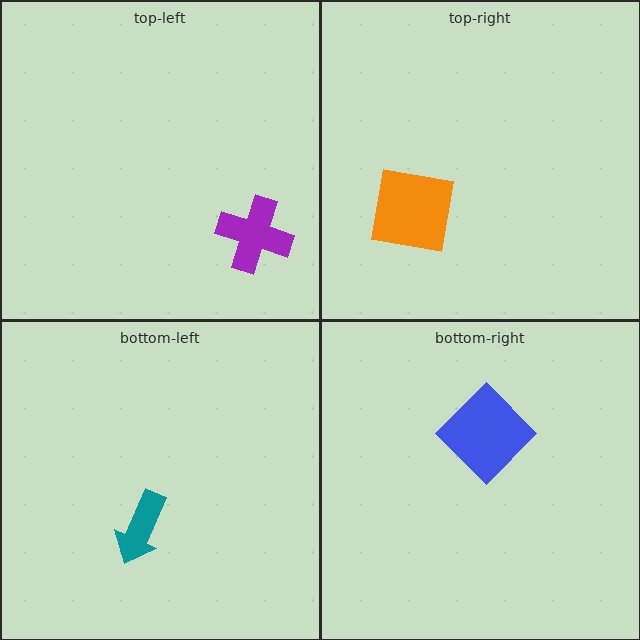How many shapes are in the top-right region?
1.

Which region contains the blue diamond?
The bottom-right region.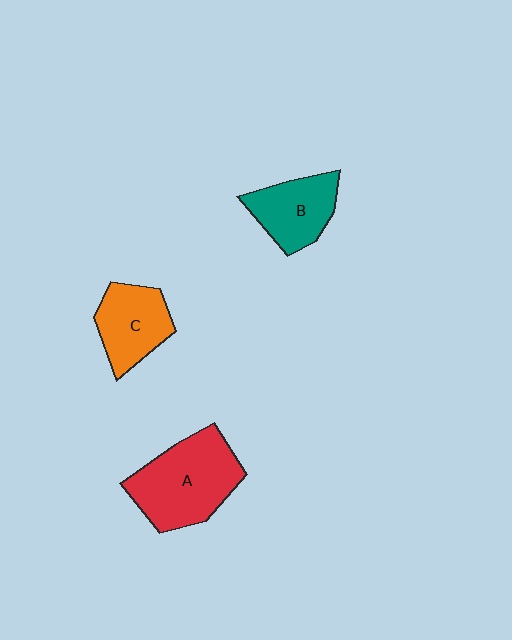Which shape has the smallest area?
Shape B (teal).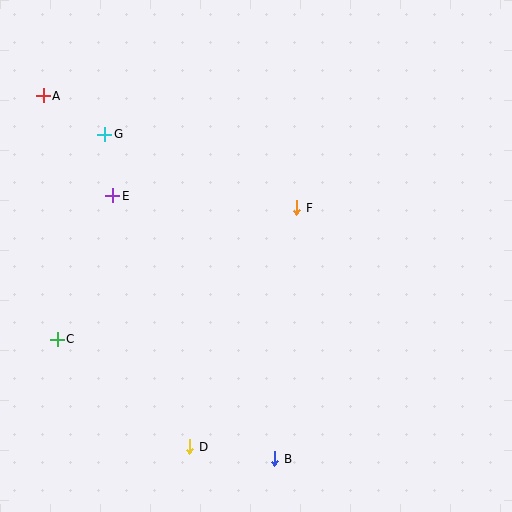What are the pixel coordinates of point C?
Point C is at (57, 339).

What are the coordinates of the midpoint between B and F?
The midpoint between B and F is at (286, 333).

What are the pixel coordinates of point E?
Point E is at (113, 196).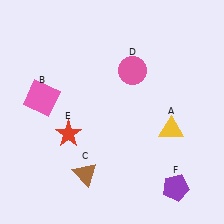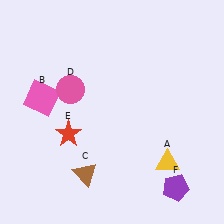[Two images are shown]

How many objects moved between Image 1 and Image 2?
2 objects moved between the two images.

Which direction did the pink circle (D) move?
The pink circle (D) moved left.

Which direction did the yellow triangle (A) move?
The yellow triangle (A) moved down.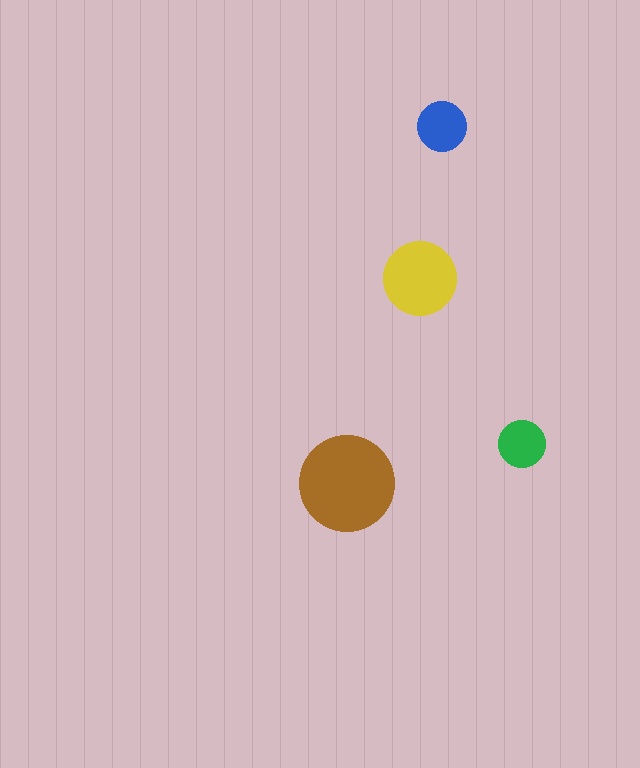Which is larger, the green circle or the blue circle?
The blue one.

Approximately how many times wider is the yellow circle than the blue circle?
About 1.5 times wider.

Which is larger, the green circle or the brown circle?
The brown one.